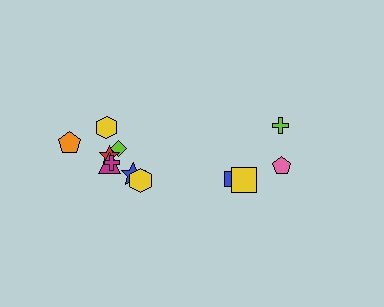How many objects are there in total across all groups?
There are 12 objects.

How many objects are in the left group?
There are 8 objects.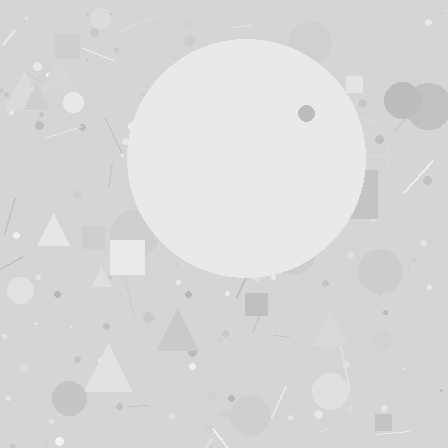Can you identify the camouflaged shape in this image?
The camouflaged shape is a circle.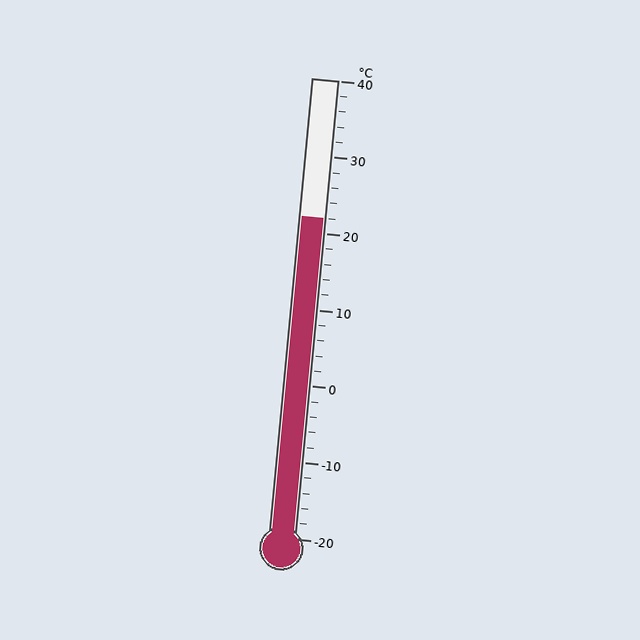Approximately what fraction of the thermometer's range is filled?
The thermometer is filled to approximately 70% of its range.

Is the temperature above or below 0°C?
The temperature is above 0°C.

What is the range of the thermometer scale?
The thermometer scale ranges from -20°C to 40°C.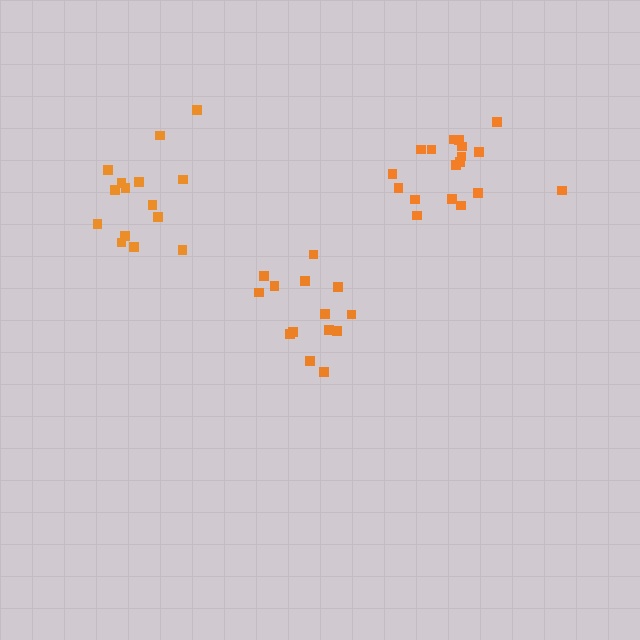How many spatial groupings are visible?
There are 3 spatial groupings.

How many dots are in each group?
Group 1: 14 dots, Group 2: 18 dots, Group 3: 15 dots (47 total).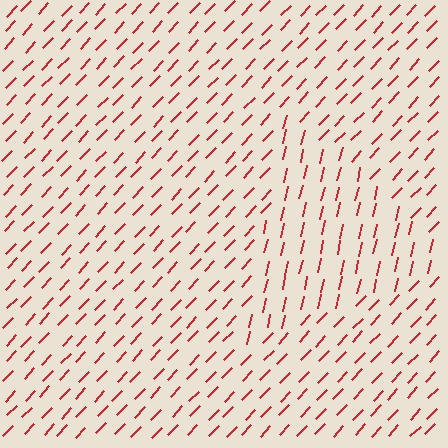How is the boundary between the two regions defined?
The boundary is defined purely by a change in line orientation (approximately 31 degrees difference). All lines are the same color and thickness.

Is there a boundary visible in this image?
Yes, there is a texture boundary formed by a change in line orientation.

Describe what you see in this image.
The image is filled with small red line segments. A triangle region in the image has lines oriented differently from the surrounding lines, creating a visible texture boundary.